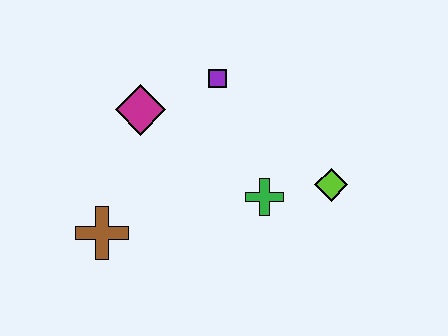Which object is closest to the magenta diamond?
The purple square is closest to the magenta diamond.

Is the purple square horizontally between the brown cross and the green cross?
Yes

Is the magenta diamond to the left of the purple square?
Yes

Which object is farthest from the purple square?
The brown cross is farthest from the purple square.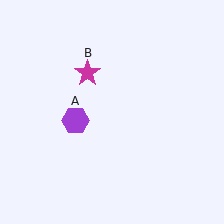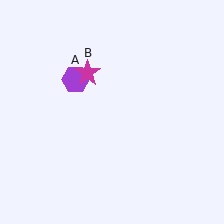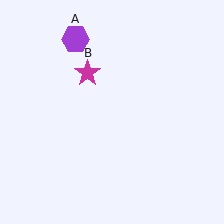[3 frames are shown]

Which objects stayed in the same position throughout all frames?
Magenta star (object B) remained stationary.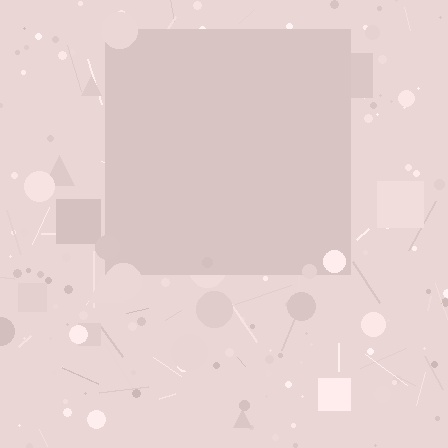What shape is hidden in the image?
A square is hidden in the image.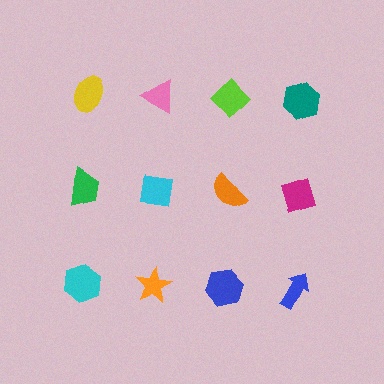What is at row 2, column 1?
A green trapezoid.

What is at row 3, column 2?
An orange star.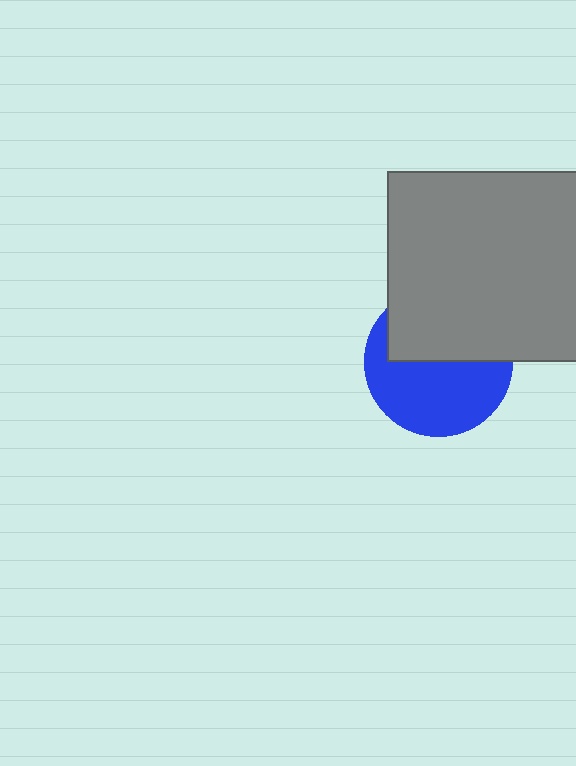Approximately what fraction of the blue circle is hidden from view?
Roughly 45% of the blue circle is hidden behind the gray square.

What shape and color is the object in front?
The object in front is a gray square.